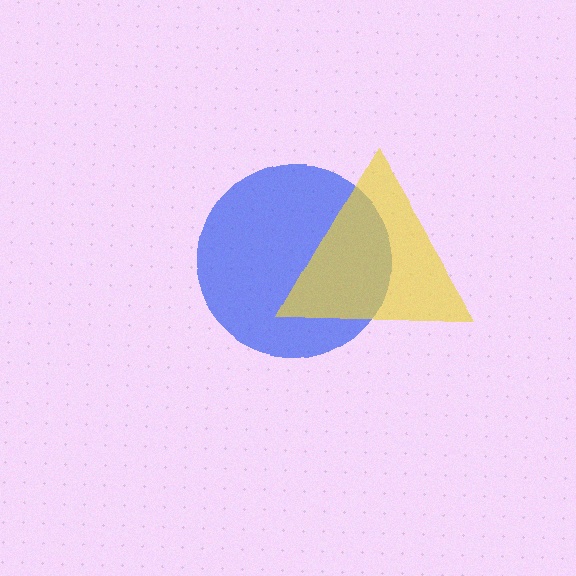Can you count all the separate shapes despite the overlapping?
Yes, there are 2 separate shapes.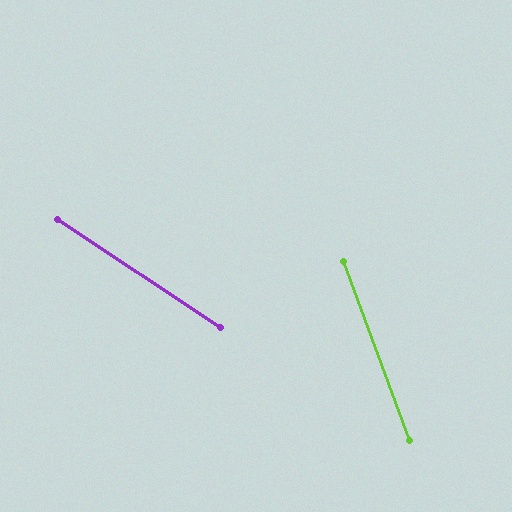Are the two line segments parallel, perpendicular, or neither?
Neither parallel nor perpendicular — they differ by about 36°.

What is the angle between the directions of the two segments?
Approximately 36 degrees.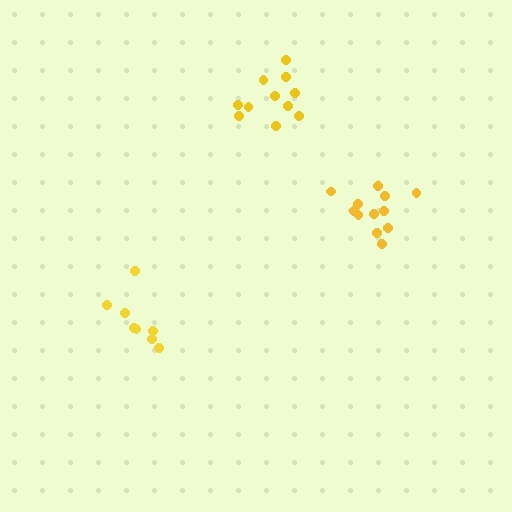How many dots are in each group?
Group 1: 11 dots, Group 2: 12 dots, Group 3: 8 dots (31 total).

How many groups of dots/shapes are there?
There are 3 groups.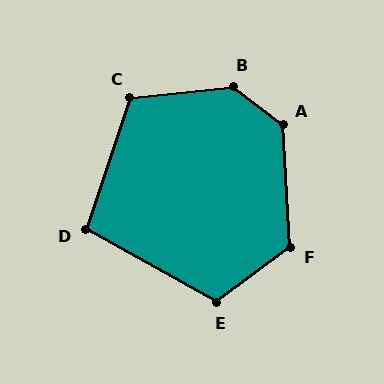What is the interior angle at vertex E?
Approximately 114 degrees (obtuse).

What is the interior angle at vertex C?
Approximately 114 degrees (obtuse).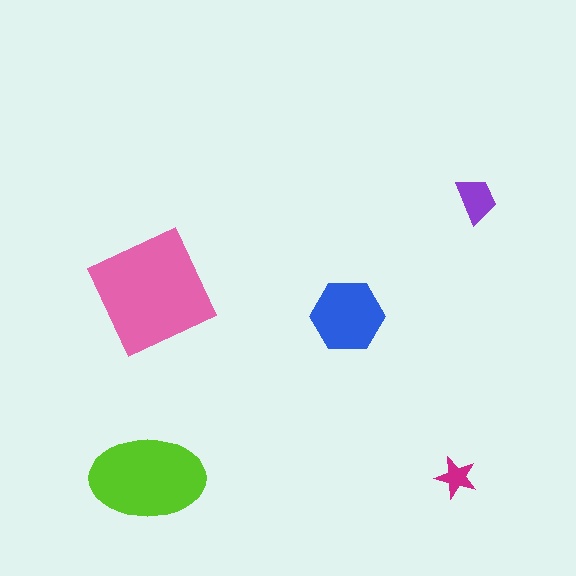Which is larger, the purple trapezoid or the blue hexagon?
The blue hexagon.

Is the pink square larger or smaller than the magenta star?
Larger.